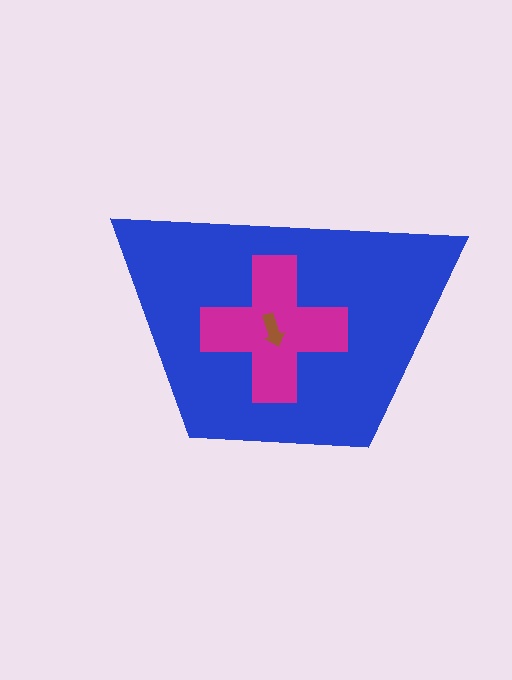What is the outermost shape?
The blue trapezoid.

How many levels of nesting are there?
3.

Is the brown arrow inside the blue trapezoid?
Yes.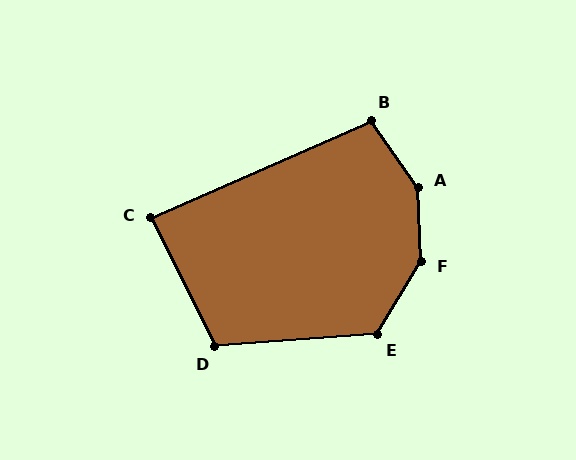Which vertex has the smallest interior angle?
C, at approximately 88 degrees.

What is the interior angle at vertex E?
Approximately 125 degrees (obtuse).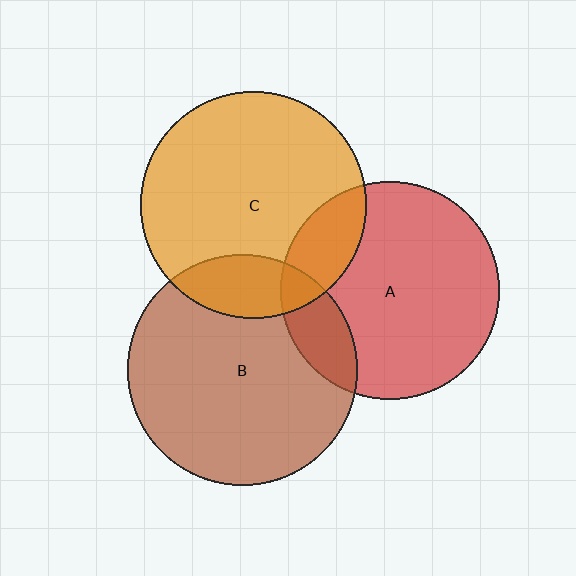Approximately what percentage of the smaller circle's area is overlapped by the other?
Approximately 15%.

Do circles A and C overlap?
Yes.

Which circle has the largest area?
Circle B (brown).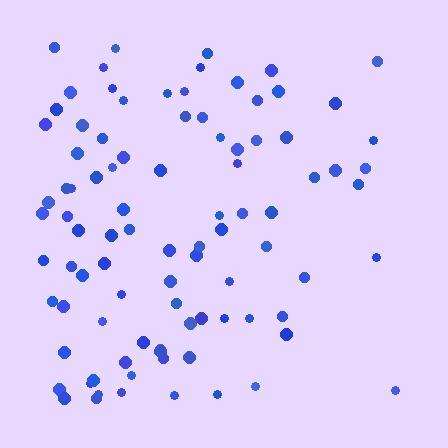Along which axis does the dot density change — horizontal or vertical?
Horizontal.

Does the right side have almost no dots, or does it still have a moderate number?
Still a moderate number, just noticeably fewer than the left.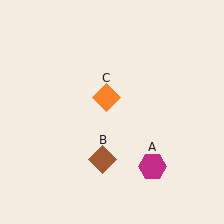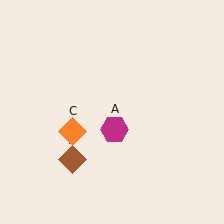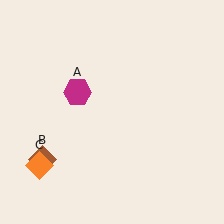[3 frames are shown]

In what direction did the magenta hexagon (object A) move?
The magenta hexagon (object A) moved up and to the left.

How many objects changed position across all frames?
3 objects changed position: magenta hexagon (object A), brown diamond (object B), orange diamond (object C).